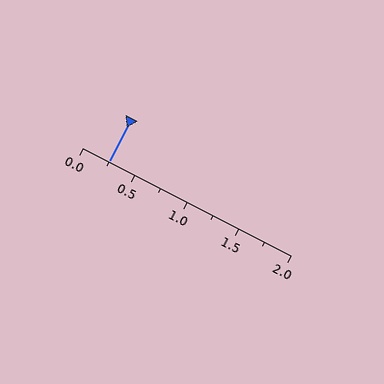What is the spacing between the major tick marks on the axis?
The major ticks are spaced 0.5 apart.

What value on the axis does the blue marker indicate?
The marker indicates approximately 0.25.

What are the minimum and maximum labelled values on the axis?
The axis runs from 0.0 to 2.0.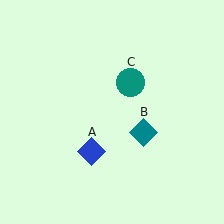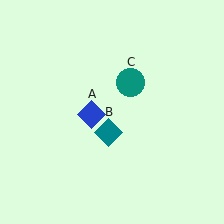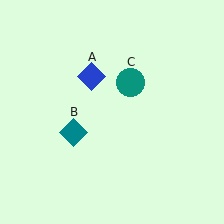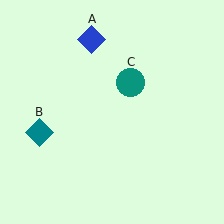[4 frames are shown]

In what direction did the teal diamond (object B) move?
The teal diamond (object B) moved left.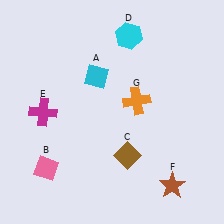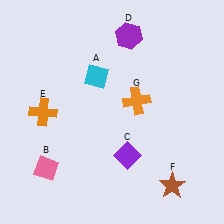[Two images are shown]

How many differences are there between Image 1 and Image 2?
There are 3 differences between the two images.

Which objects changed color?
C changed from brown to purple. D changed from cyan to purple. E changed from magenta to orange.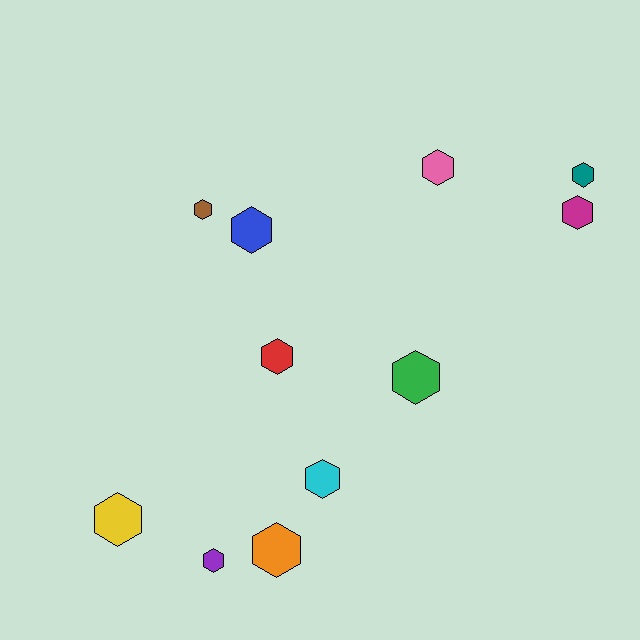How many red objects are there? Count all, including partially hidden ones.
There is 1 red object.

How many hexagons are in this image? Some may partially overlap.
There are 11 hexagons.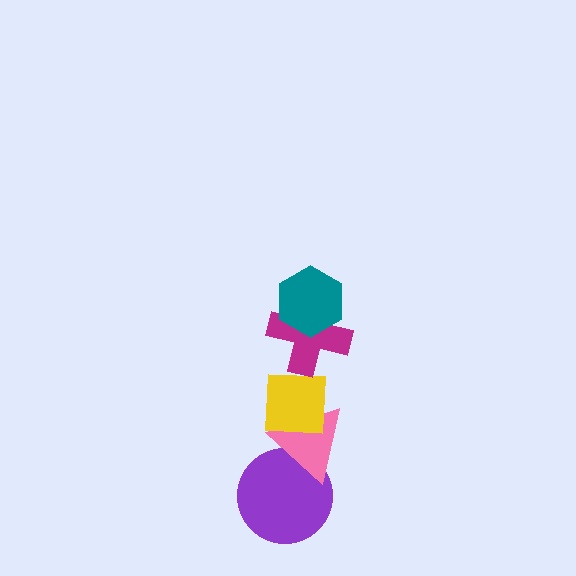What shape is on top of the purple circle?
The pink triangle is on top of the purple circle.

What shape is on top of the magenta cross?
The teal hexagon is on top of the magenta cross.